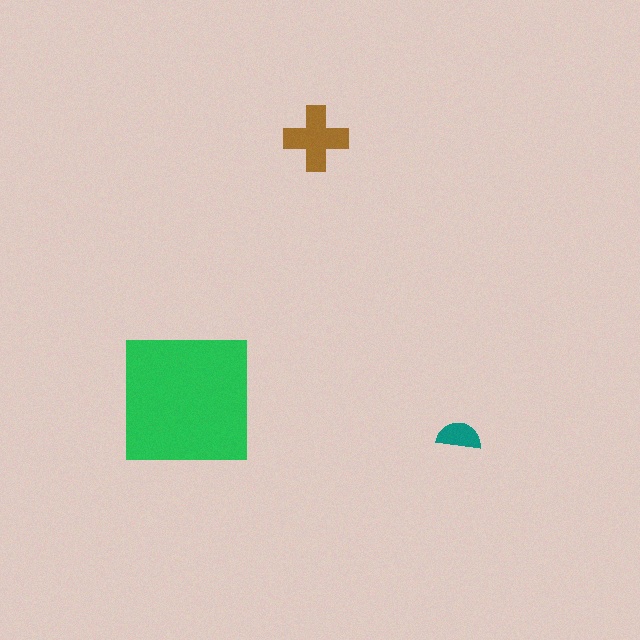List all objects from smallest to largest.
The teal semicircle, the brown cross, the green square.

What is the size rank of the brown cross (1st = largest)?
2nd.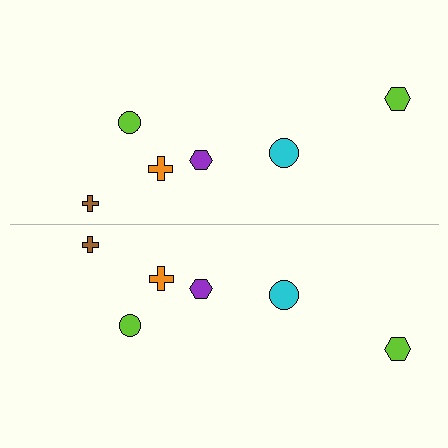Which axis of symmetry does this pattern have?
The pattern has a horizontal axis of symmetry running through the center of the image.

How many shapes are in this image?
There are 12 shapes in this image.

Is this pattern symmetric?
Yes, this pattern has bilateral (reflection) symmetry.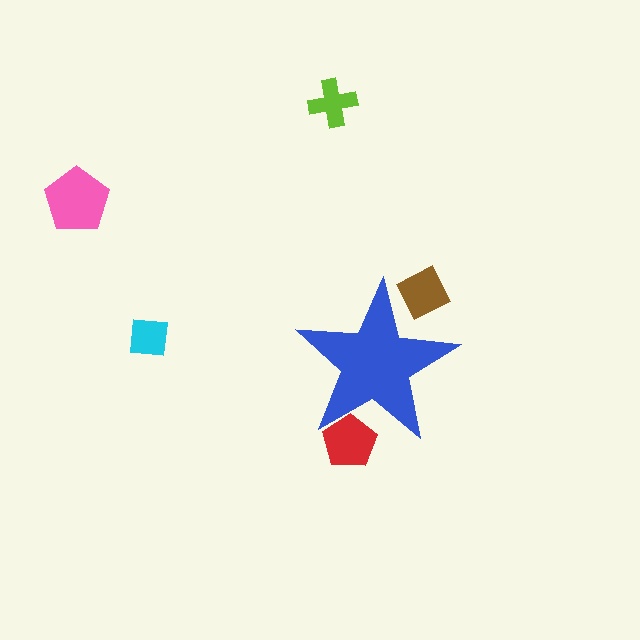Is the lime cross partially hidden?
No, the lime cross is fully visible.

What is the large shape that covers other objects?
A blue star.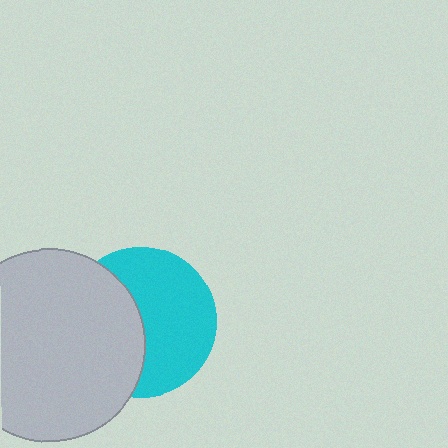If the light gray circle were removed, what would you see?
You would see the complete cyan circle.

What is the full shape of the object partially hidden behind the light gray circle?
The partially hidden object is a cyan circle.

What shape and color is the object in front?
The object in front is a light gray circle.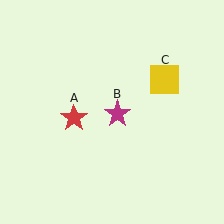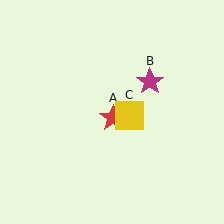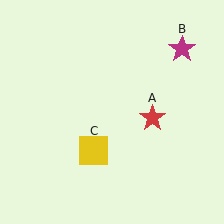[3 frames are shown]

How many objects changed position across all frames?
3 objects changed position: red star (object A), magenta star (object B), yellow square (object C).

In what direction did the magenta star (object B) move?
The magenta star (object B) moved up and to the right.